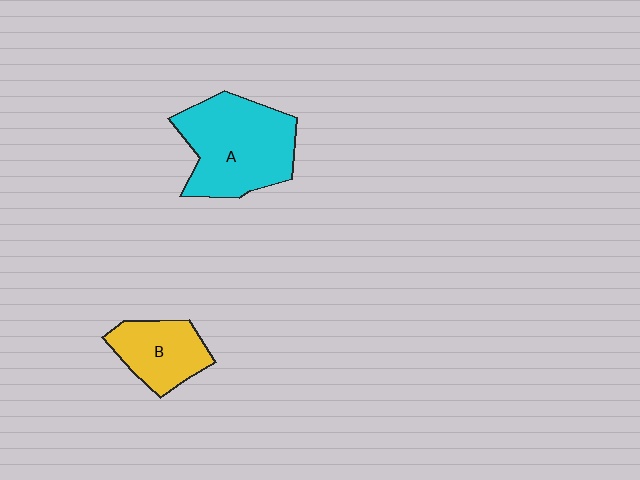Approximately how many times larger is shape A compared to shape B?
Approximately 1.8 times.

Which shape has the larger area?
Shape A (cyan).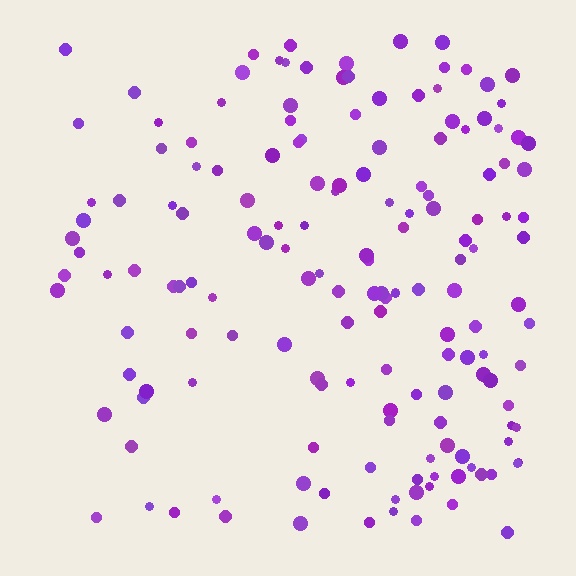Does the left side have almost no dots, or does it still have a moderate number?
Still a moderate number, just noticeably fewer than the right.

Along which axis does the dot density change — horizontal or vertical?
Horizontal.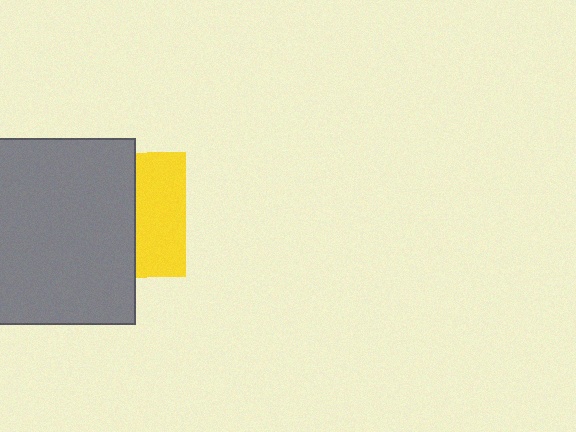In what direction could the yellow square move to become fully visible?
The yellow square could move right. That would shift it out from behind the gray rectangle entirely.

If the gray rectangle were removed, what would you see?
You would see the complete yellow square.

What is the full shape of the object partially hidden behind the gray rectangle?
The partially hidden object is a yellow square.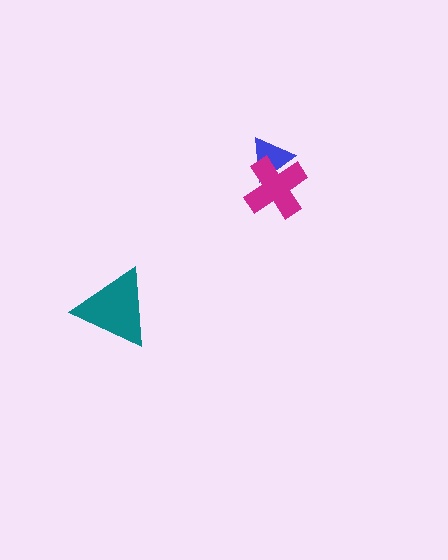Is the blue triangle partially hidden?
Yes, it is partially covered by another shape.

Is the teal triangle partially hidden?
No, no other shape covers it.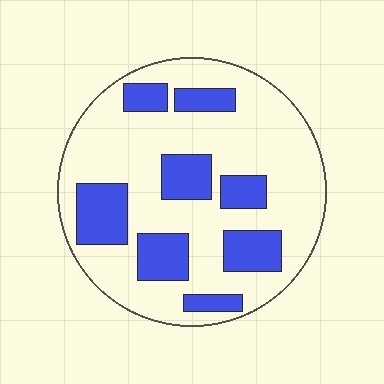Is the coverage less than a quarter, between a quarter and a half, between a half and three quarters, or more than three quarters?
Between a quarter and a half.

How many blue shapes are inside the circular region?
8.